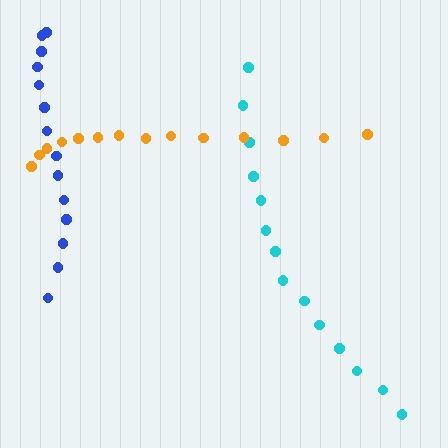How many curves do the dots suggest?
There are 3 distinct paths.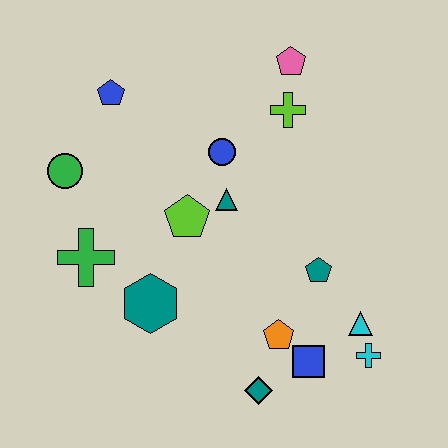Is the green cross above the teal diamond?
Yes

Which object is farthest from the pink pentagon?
The teal diamond is farthest from the pink pentagon.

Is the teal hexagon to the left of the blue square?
Yes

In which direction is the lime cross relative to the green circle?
The lime cross is to the right of the green circle.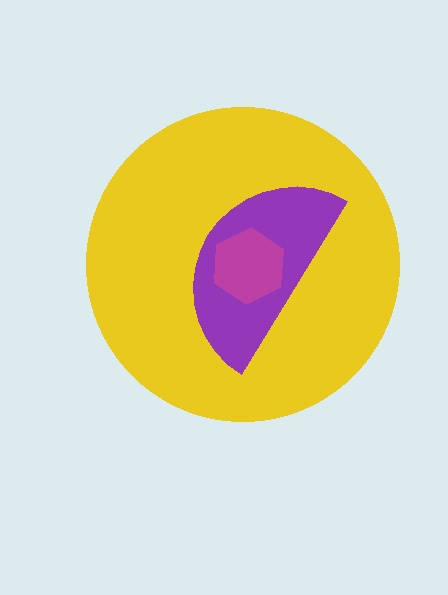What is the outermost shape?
The yellow circle.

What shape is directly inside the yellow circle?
The purple semicircle.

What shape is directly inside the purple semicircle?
The magenta hexagon.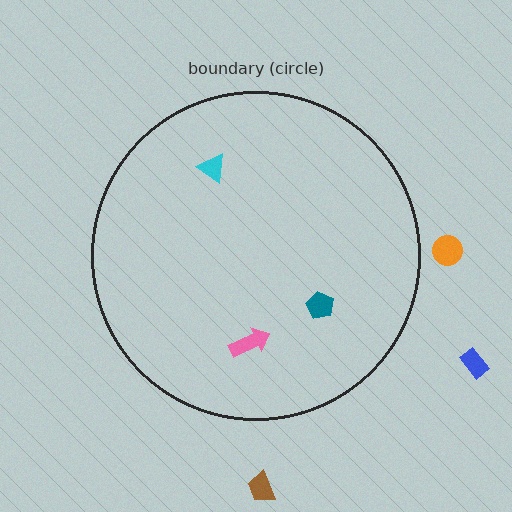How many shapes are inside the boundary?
3 inside, 3 outside.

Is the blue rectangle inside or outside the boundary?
Outside.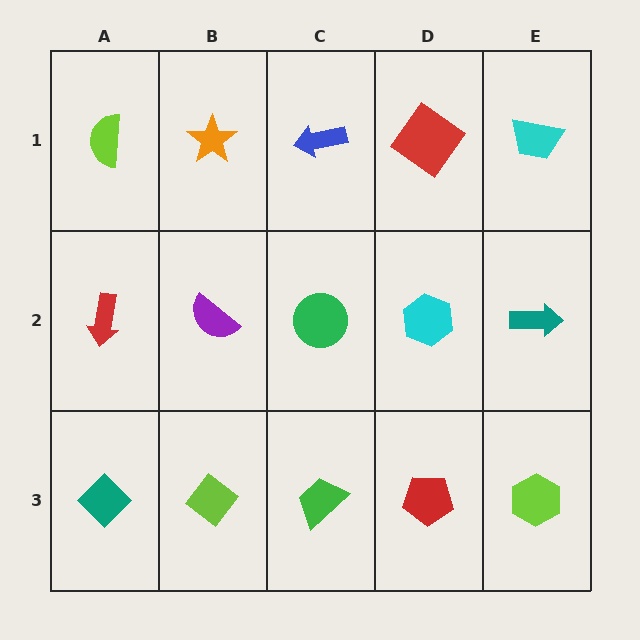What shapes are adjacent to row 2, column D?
A red diamond (row 1, column D), a red pentagon (row 3, column D), a green circle (row 2, column C), a teal arrow (row 2, column E).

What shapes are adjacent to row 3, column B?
A purple semicircle (row 2, column B), a teal diamond (row 3, column A), a green trapezoid (row 3, column C).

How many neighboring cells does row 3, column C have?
3.